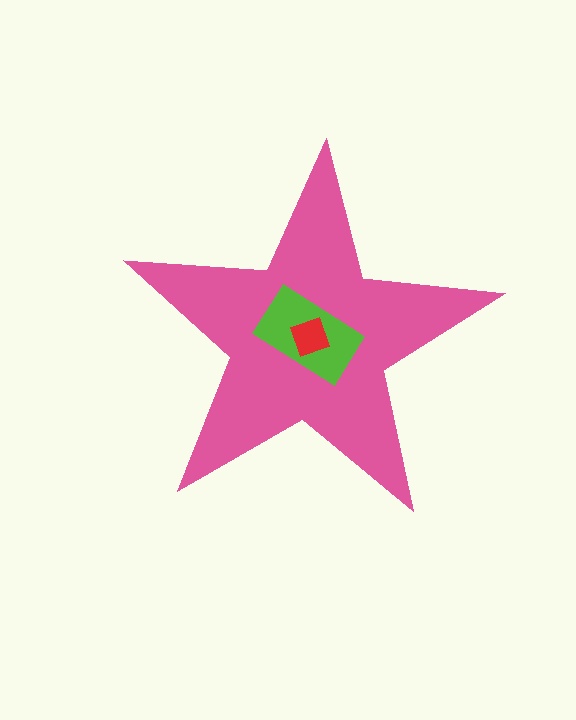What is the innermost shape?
The red diamond.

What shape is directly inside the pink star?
The lime rectangle.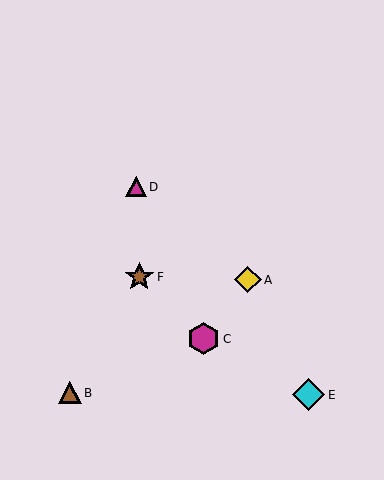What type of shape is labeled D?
Shape D is a magenta triangle.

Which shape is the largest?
The magenta hexagon (labeled C) is the largest.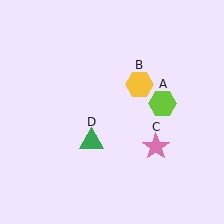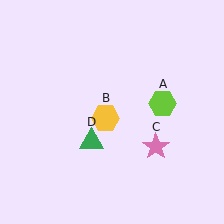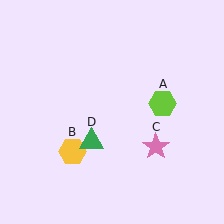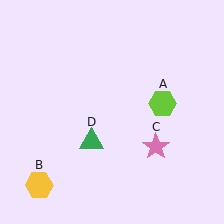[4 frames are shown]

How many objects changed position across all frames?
1 object changed position: yellow hexagon (object B).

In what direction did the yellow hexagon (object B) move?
The yellow hexagon (object B) moved down and to the left.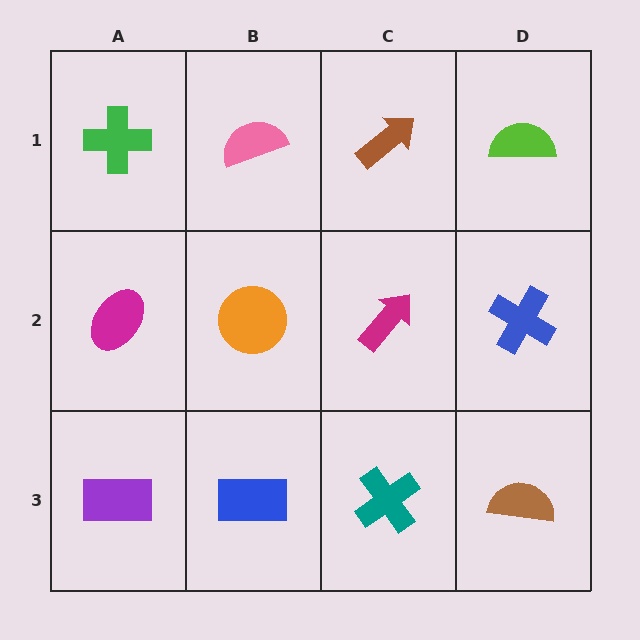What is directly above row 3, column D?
A blue cross.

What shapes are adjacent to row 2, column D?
A lime semicircle (row 1, column D), a brown semicircle (row 3, column D), a magenta arrow (row 2, column C).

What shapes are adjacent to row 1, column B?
An orange circle (row 2, column B), a green cross (row 1, column A), a brown arrow (row 1, column C).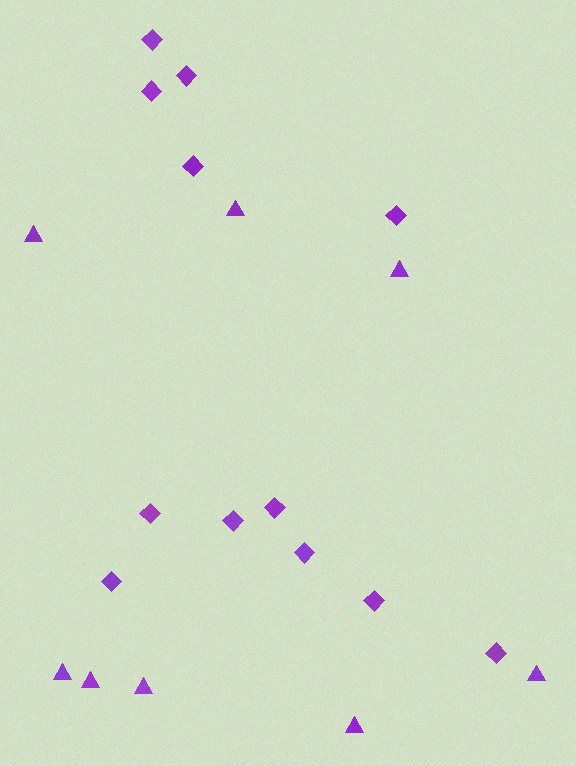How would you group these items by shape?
There are 2 groups: one group of diamonds (12) and one group of triangles (8).